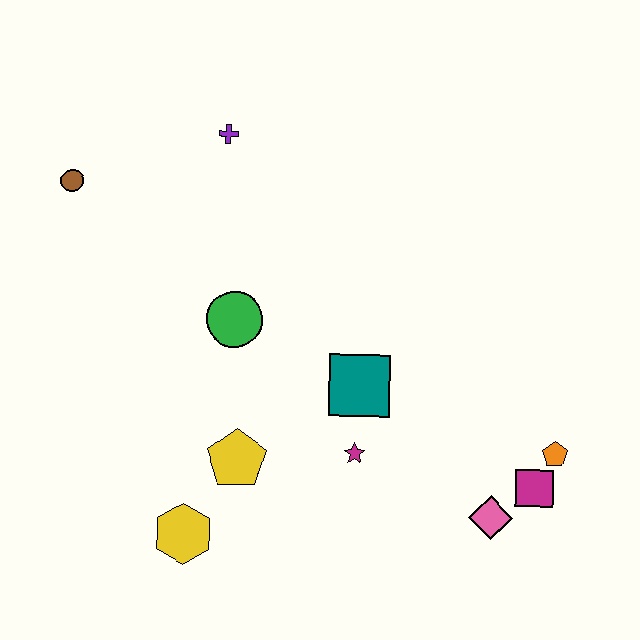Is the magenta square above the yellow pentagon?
No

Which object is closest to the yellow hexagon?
The yellow pentagon is closest to the yellow hexagon.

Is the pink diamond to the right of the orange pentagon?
No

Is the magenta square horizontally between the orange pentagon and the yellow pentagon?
Yes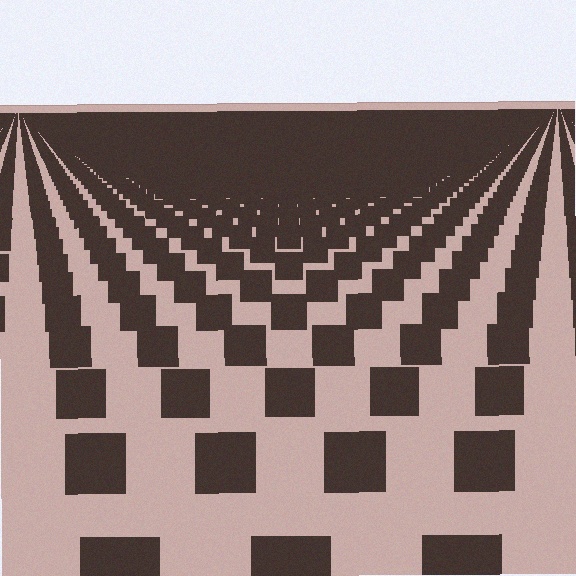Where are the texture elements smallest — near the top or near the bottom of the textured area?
Near the top.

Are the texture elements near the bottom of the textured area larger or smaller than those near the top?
Larger. Near the bottom, elements are closer to the viewer and appear at a bigger on-screen size.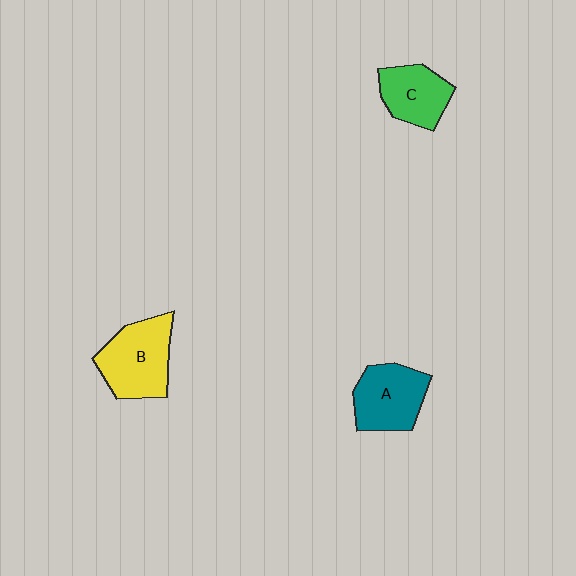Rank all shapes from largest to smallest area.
From largest to smallest: B (yellow), A (teal), C (green).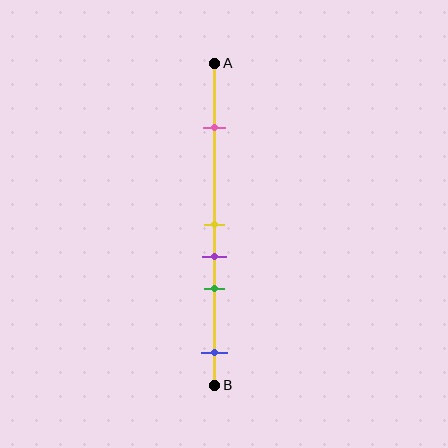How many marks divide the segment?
There are 5 marks dividing the segment.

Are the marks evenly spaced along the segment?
No, the marks are not evenly spaced.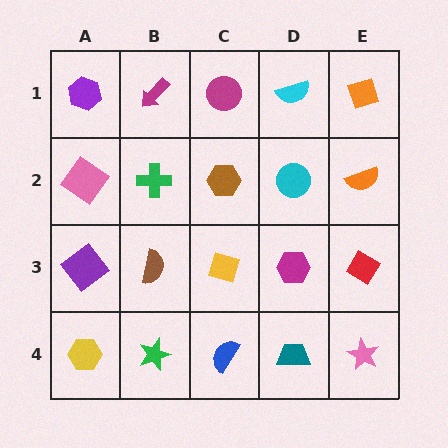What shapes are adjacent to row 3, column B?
A green cross (row 2, column B), a green star (row 4, column B), a purple diamond (row 3, column A), a yellow diamond (row 3, column C).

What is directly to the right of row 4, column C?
A teal trapezoid.